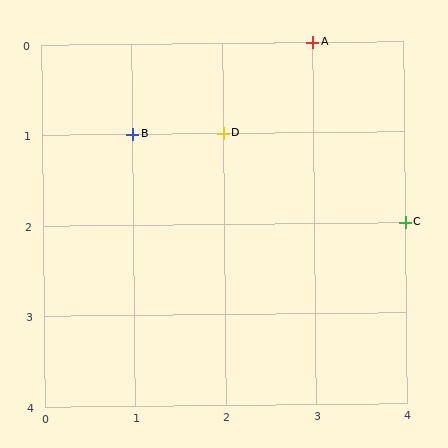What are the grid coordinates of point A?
Point A is at grid coordinates (3, 0).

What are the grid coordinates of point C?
Point C is at grid coordinates (4, 2).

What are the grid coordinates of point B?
Point B is at grid coordinates (1, 1).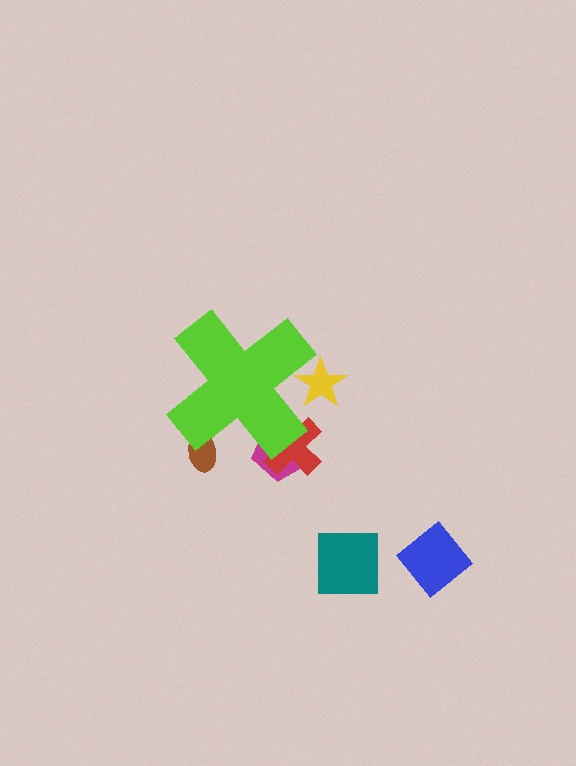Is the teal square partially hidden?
No, the teal square is fully visible.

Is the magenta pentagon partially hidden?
Yes, the magenta pentagon is partially hidden behind the lime cross.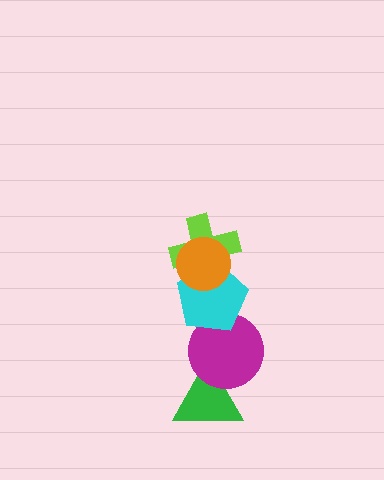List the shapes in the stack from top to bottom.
From top to bottom: the orange circle, the lime cross, the cyan pentagon, the magenta circle, the green triangle.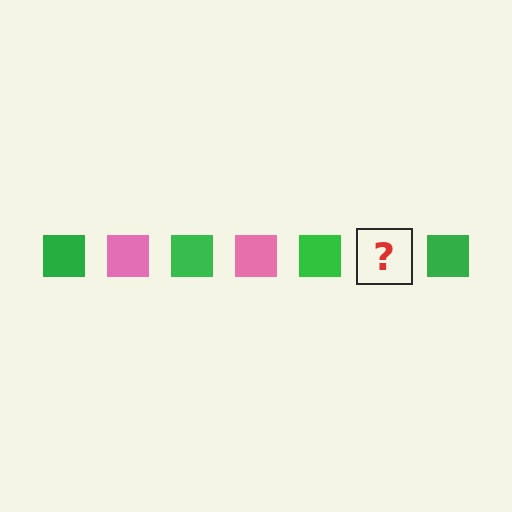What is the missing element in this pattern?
The missing element is a pink square.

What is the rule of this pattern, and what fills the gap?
The rule is that the pattern cycles through green, pink squares. The gap should be filled with a pink square.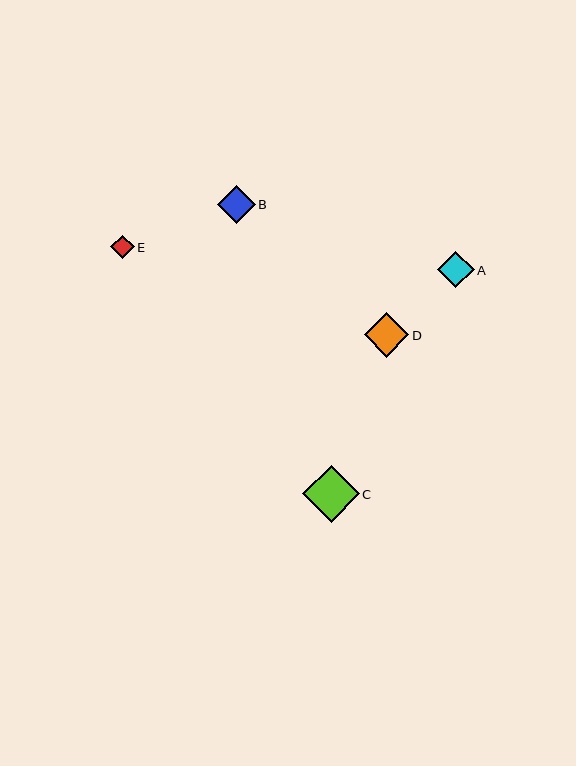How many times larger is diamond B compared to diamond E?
Diamond B is approximately 1.6 times the size of diamond E.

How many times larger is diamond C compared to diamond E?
Diamond C is approximately 2.4 times the size of diamond E.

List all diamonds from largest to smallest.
From largest to smallest: C, D, B, A, E.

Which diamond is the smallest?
Diamond E is the smallest with a size of approximately 24 pixels.